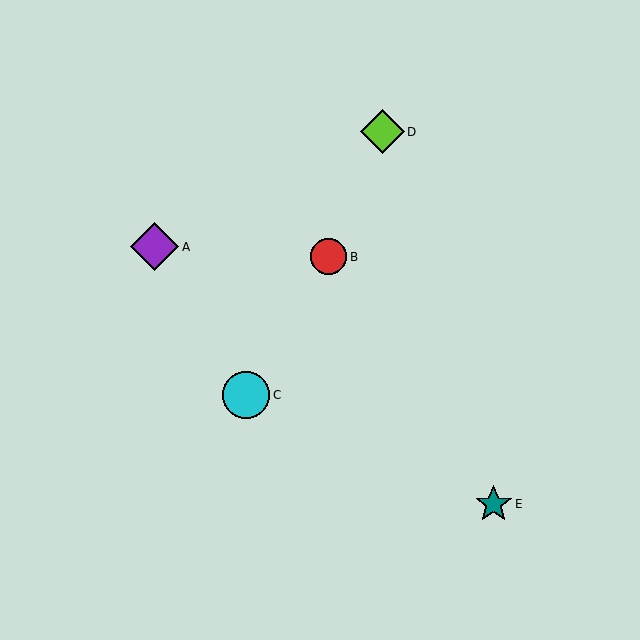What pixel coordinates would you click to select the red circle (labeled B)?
Click at (329, 257) to select the red circle B.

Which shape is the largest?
The purple diamond (labeled A) is the largest.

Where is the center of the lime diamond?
The center of the lime diamond is at (382, 132).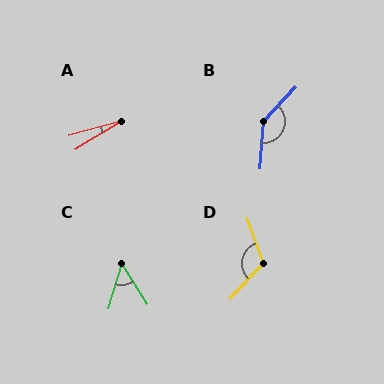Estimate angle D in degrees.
Approximately 116 degrees.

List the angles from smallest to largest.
A (17°), C (49°), D (116°), B (141°).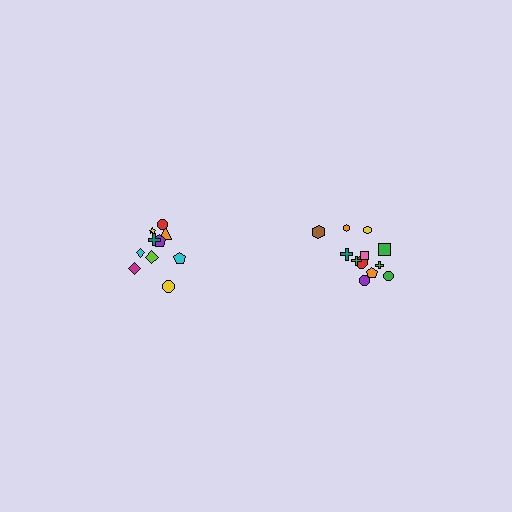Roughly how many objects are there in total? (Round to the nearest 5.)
Roughly 20 objects in total.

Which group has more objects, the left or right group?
The right group.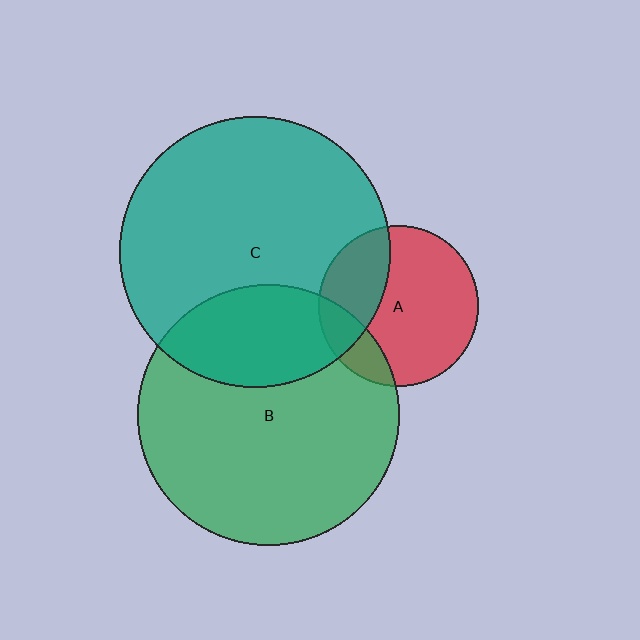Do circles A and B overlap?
Yes.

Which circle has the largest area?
Circle C (teal).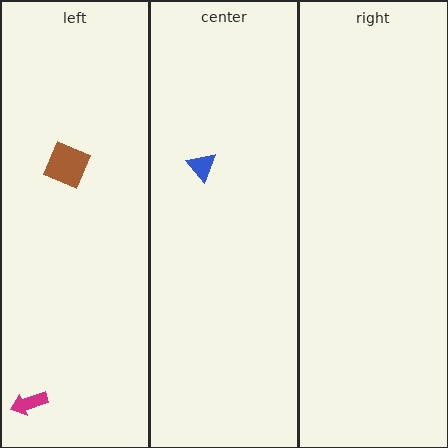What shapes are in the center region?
The blue triangle.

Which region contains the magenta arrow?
The left region.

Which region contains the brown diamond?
The left region.